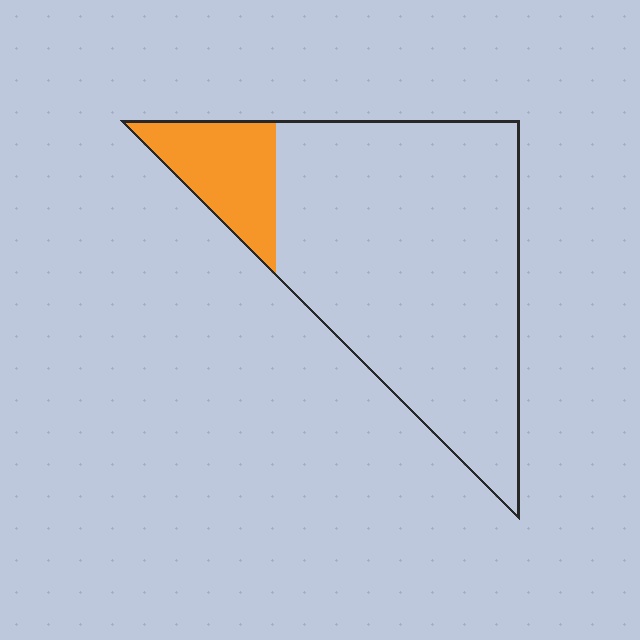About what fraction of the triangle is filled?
About one sixth (1/6).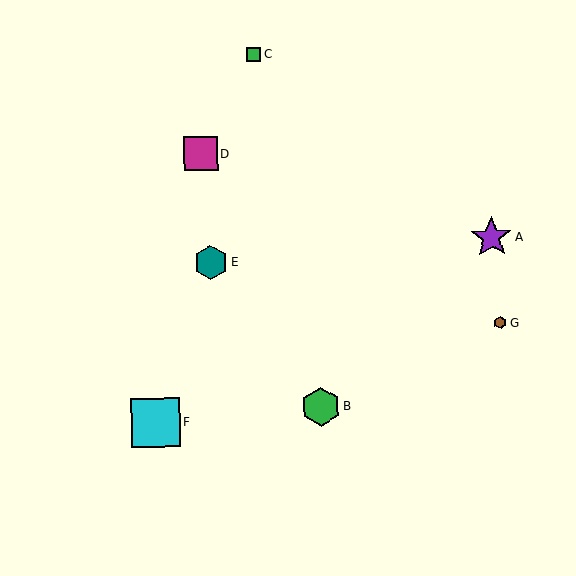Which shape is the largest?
The cyan square (labeled F) is the largest.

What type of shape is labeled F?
Shape F is a cyan square.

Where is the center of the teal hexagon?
The center of the teal hexagon is at (211, 262).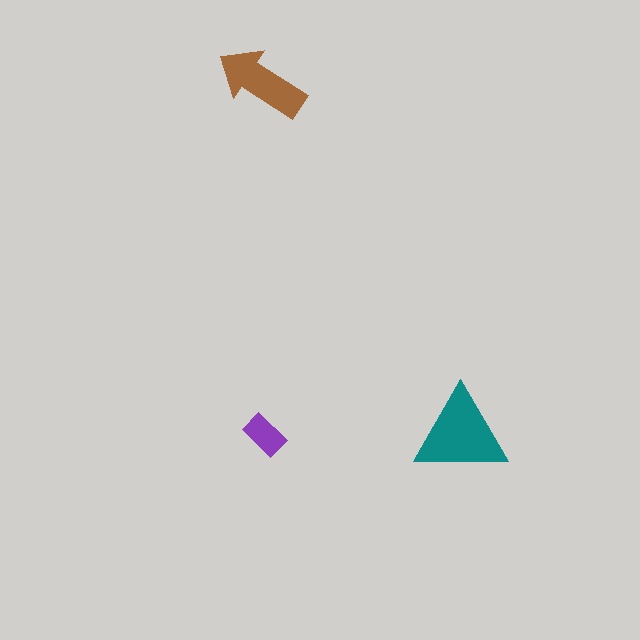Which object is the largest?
The teal triangle.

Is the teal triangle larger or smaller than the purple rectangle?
Larger.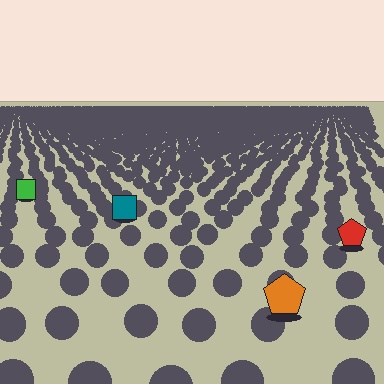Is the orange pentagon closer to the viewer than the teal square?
Yes. The orange pentagon is closer — you can tell from the texture gradient: the ground texture is coarser near it.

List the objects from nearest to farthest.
From nearest to farthest: the orange pentagon, the red pentagon, the teal square, the green square.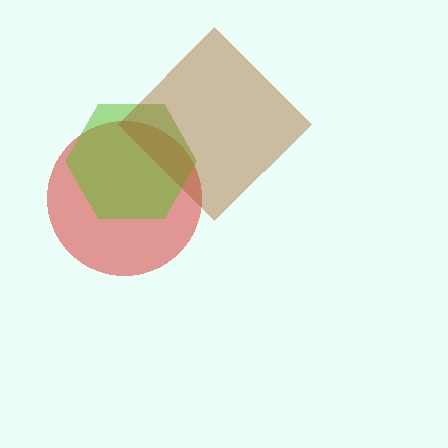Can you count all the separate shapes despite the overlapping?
Yes, there are 3 separate shapes.